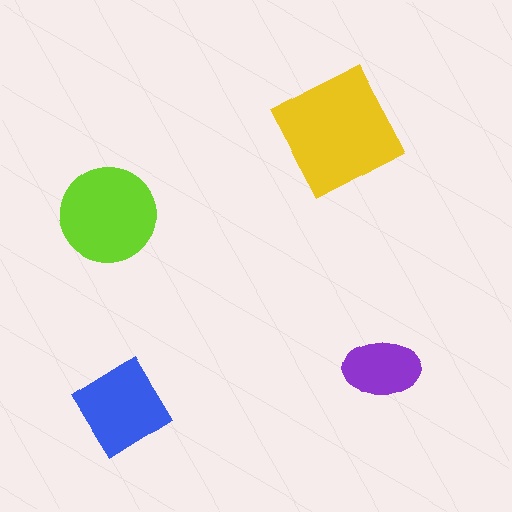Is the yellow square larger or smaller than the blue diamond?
Larger.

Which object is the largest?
The yellow square.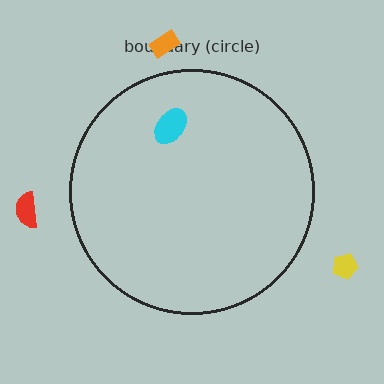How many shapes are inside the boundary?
1 inside, 3 outside.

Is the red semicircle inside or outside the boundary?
Outside.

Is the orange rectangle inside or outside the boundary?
Outside.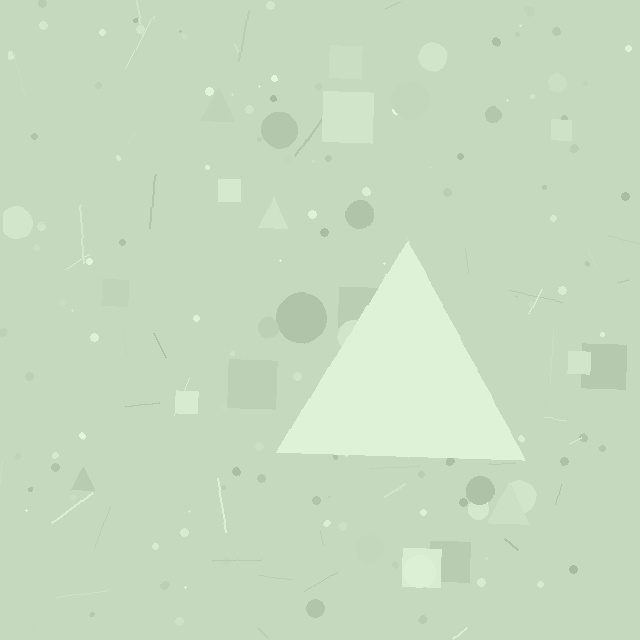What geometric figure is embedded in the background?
A triangle is embedded in the background.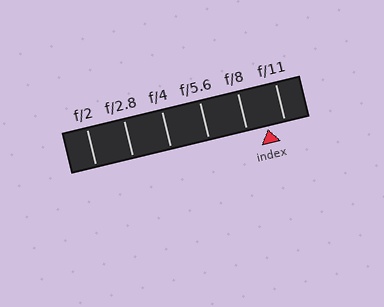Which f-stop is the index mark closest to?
The index mark is closest to f/11.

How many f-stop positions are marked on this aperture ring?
There are 6 f-stop positions marked.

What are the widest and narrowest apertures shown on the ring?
The widest aperture shown is f/2 and the narrowest is f/11.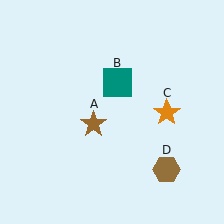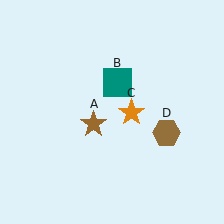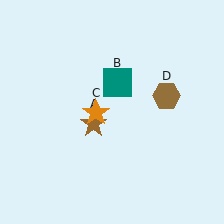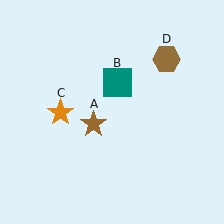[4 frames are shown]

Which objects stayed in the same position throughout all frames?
Brown star (object A) and teal square (object B) remained stationary.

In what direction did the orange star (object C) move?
The orange star (object C) moved left.